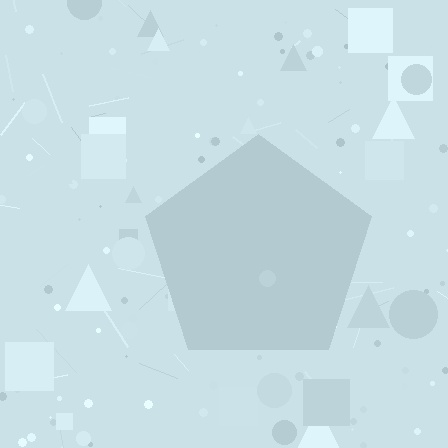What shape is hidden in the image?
A pentagon is hidden in the image.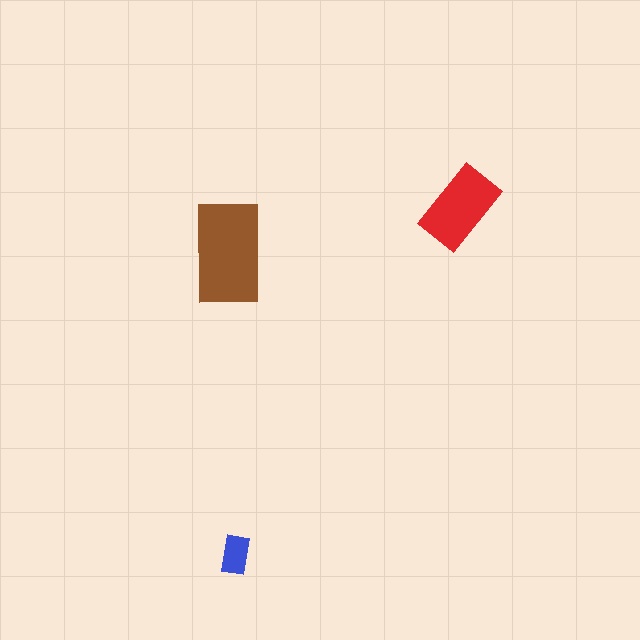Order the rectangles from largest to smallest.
the brown one, the red one, the blue one.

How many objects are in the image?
There are 3 objects in the image.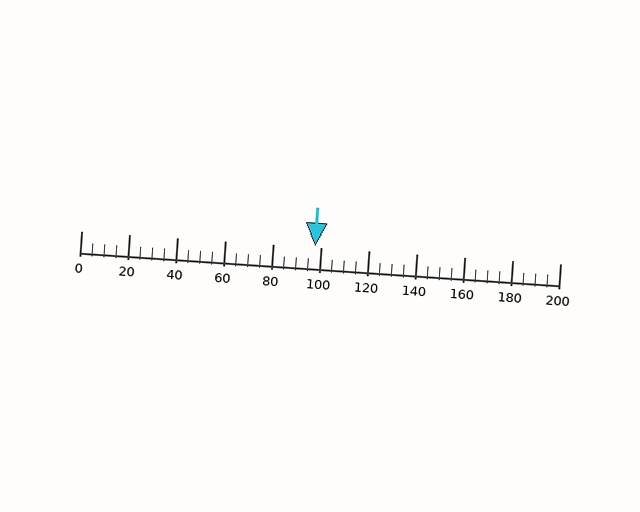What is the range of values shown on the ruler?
The ruler shows values from 0 to 200.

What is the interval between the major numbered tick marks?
The major tick marks are spaced 20 units apart.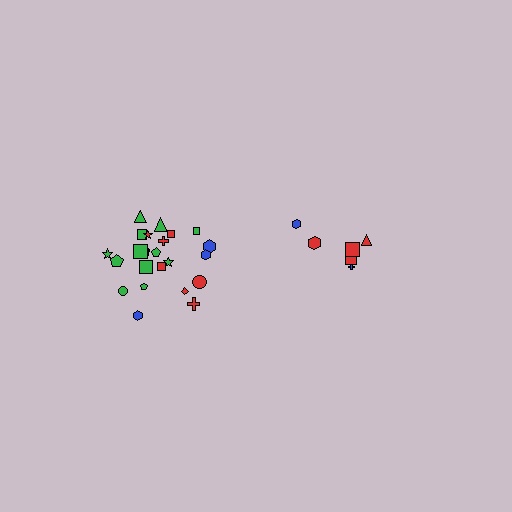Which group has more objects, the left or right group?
The left group.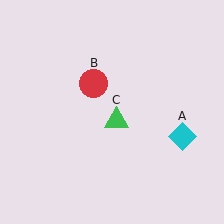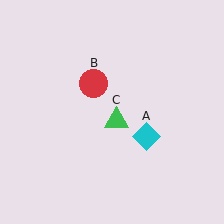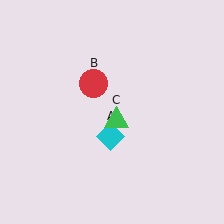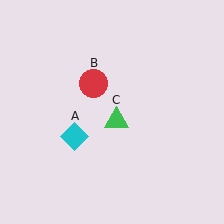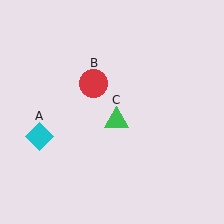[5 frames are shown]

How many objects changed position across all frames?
1 object changed position: cyan diamond (object A).